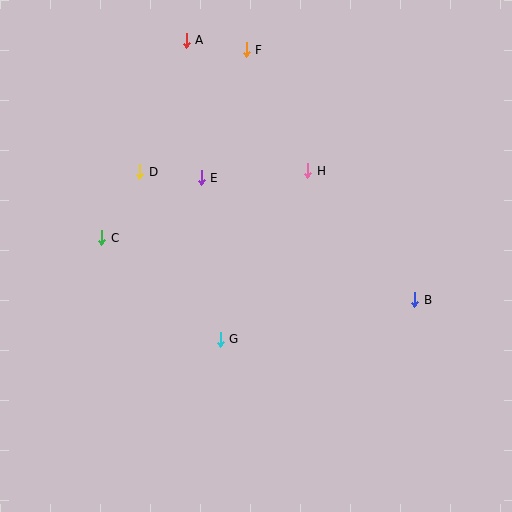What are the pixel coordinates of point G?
Point G is at (220, 339).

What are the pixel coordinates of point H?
Point H is at (308, 171).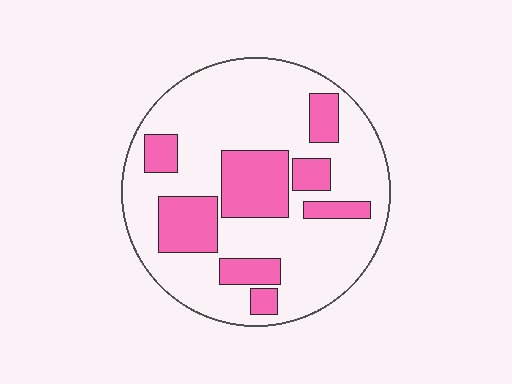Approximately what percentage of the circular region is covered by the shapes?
Approximately 30%.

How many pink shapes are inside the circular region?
8.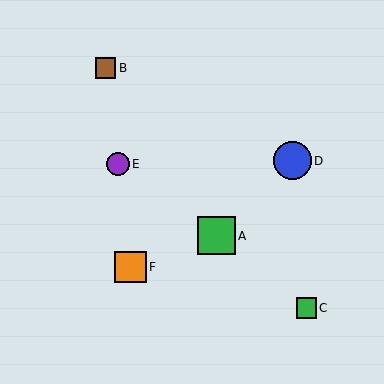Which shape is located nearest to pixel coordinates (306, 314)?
The green square (labeled C) at (306, 308) is nearest to that location.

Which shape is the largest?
The blue circle (labeled D) is the largest.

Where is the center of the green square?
The center of the green square is at (306, 308).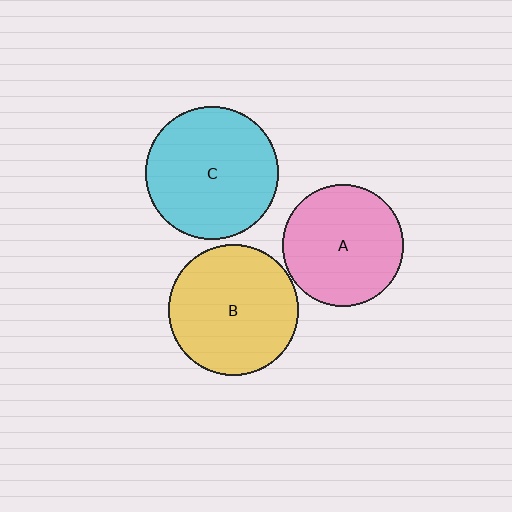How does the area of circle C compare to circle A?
Approximately 1.2 times.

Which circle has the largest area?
Circle C (cyan).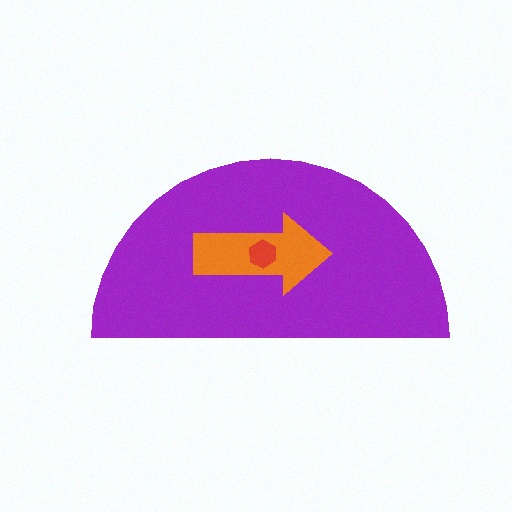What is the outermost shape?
The purple semicircle.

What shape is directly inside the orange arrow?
The red hexagon.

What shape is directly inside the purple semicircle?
The orange arrow.